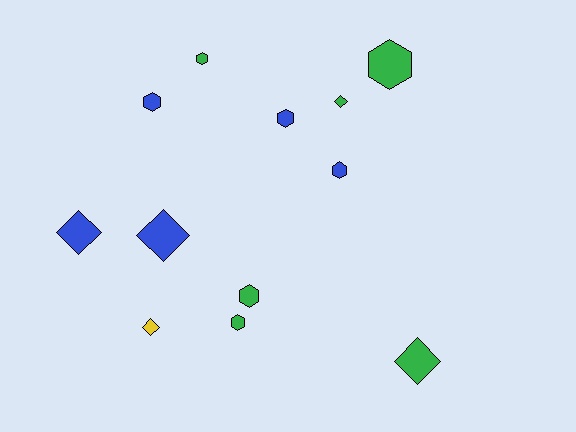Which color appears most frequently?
Green, with 6 objects.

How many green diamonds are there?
There are 2 green diamonds.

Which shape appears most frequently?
Hexagon, with 7 objects.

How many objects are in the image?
There are 12 objects.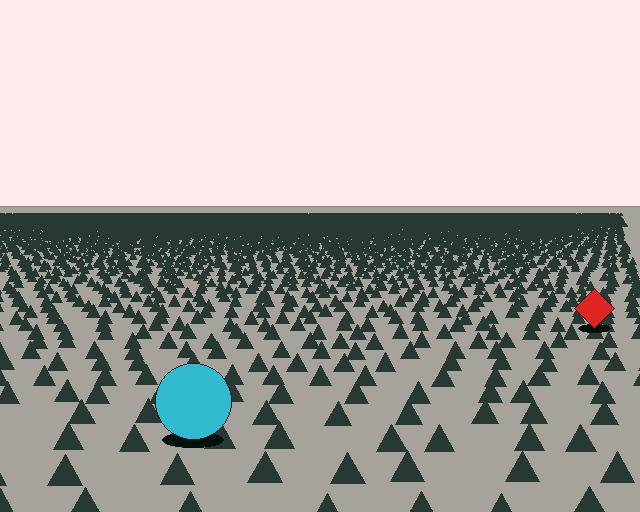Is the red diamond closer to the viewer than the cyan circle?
No. The cyan circle is closer — you can tell from the texture gradient: the ground texture is coarser near it.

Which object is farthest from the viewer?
The red diamond is farthest from the viewer. It appears smaller and the ground texture around it is denser.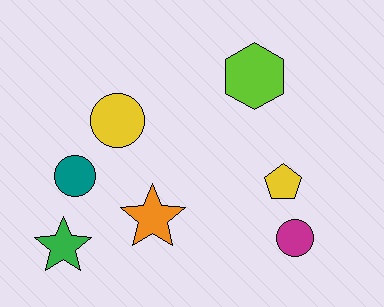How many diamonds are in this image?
There are no diamonds.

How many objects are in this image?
There are 7 objects.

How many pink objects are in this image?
There are no pink objects.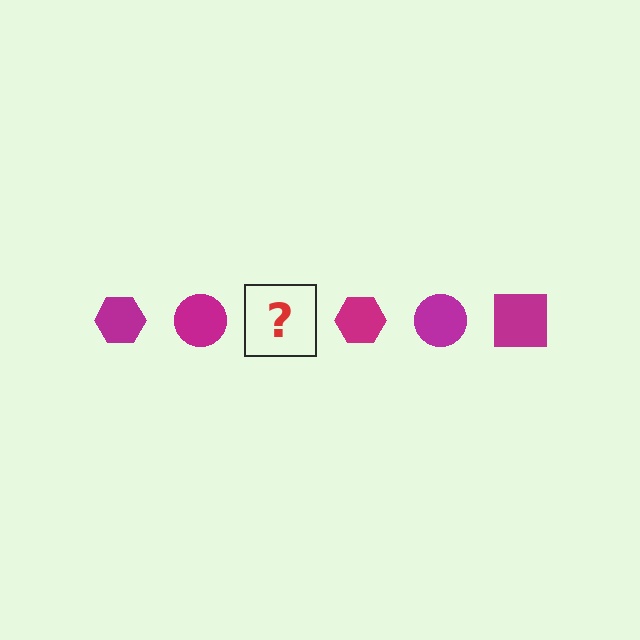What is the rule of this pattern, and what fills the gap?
The rule is that the pattern cycles through hexagon, circle, square shapes in magenta. The gap should be filled with a magenta square.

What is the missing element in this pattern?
The missing element is a magenta square.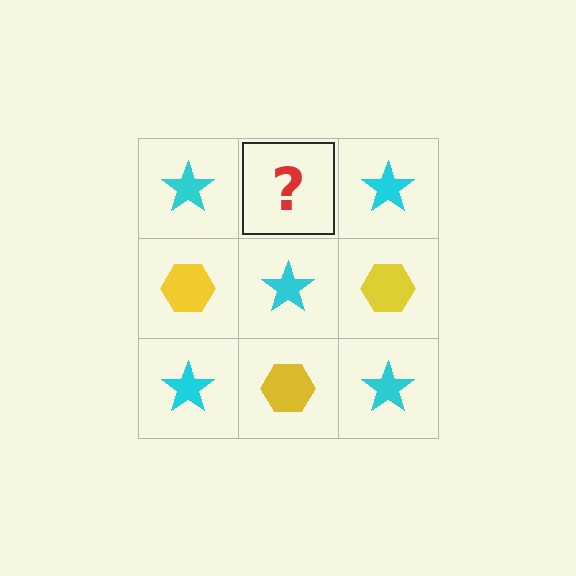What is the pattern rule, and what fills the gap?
The rule is that it alternates cyan star and yellow hexagon in a checkerboard pattern. The gap should be filled with a yellow hexagon.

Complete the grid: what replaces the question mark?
The question mark should be replaced with a yellow hexagon.